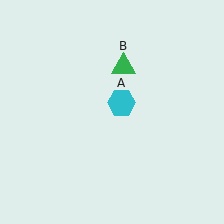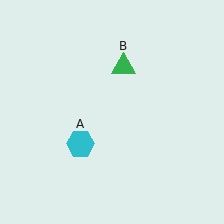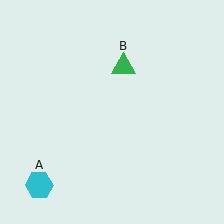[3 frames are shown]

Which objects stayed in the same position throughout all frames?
Green triangle (object B) remained stationary.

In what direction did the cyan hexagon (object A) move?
The cyan hexagon (object A) moved down and to the left.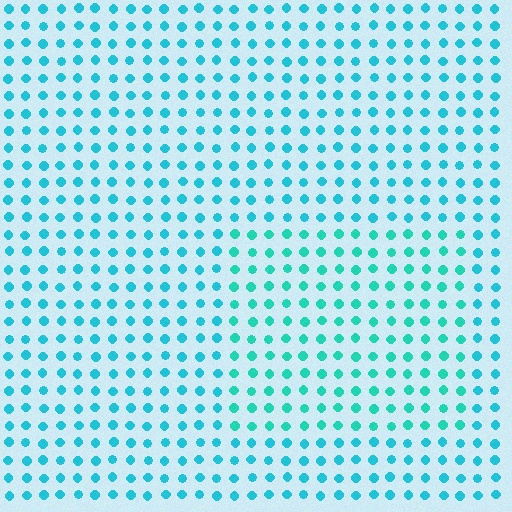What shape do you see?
I see a rectangle.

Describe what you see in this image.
The image is filled with small cyan elements in a uniform arrangement. A rectangle-shaped region is visible where the elements are tinted to a slightly different hue, forming a subtle color boundary.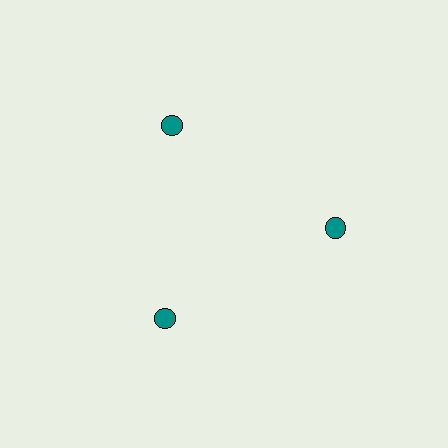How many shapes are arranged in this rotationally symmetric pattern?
There are 3 shapes, arranged in 3 groups of 1.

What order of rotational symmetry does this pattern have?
This pattern has 3-fold rotational symmetry.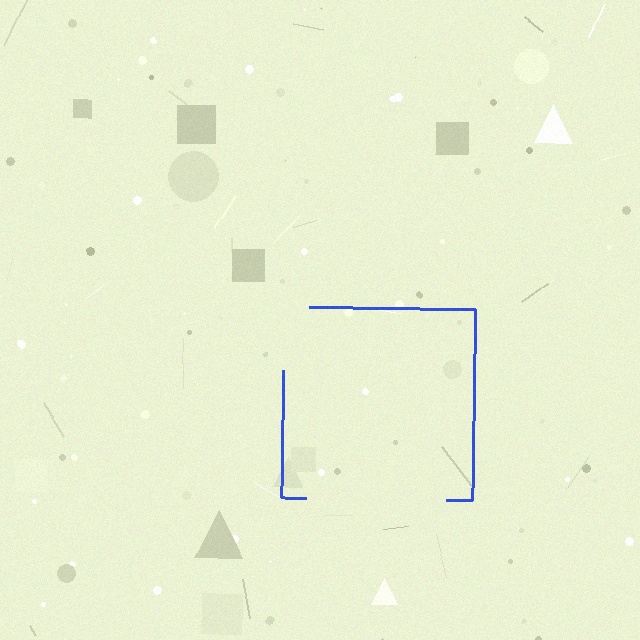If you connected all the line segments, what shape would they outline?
They would outline a square.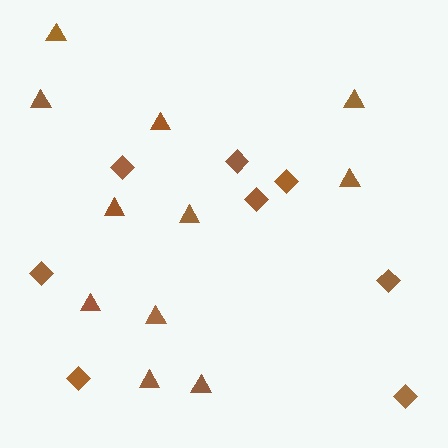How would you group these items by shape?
There are 2 groups: one group of triangles (11) and one group of diamonds (8).